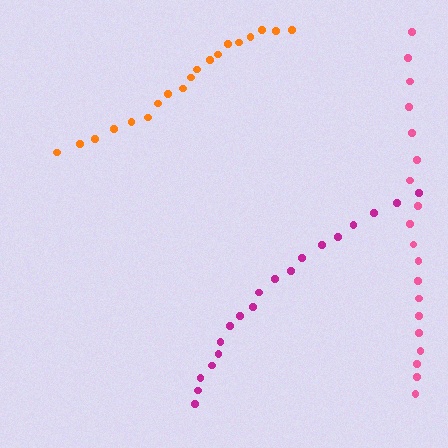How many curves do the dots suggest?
There are 3 distinct paths.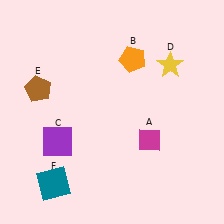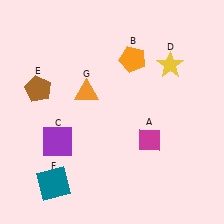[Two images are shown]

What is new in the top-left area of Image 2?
An orange triangle (G) was added in the top-left area of Image 2.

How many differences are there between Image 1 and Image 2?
There is 1 difference between the two images.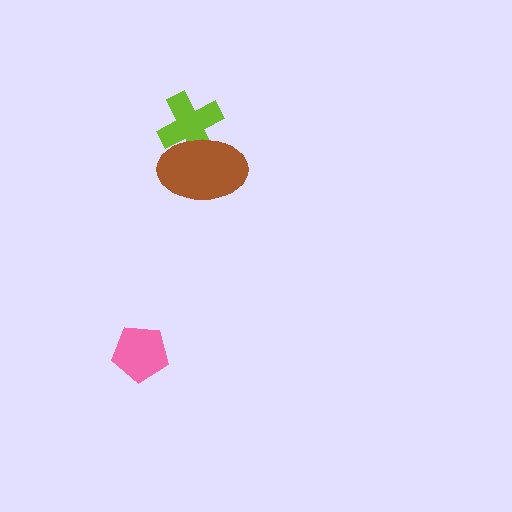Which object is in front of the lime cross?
The brown ellipse is in front of the lime cross.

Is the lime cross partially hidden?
Yes, it is partially covered by another shape.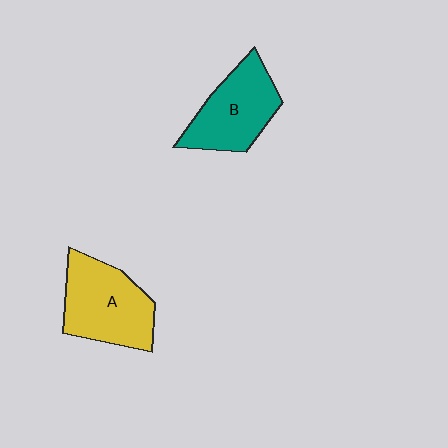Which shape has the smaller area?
Shape B (teal).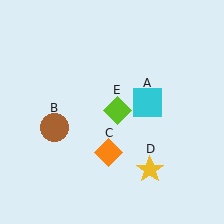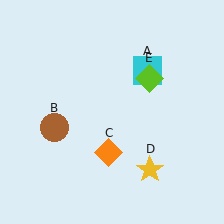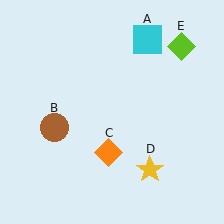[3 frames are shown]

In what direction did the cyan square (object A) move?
The cyan square (object A) moved up.